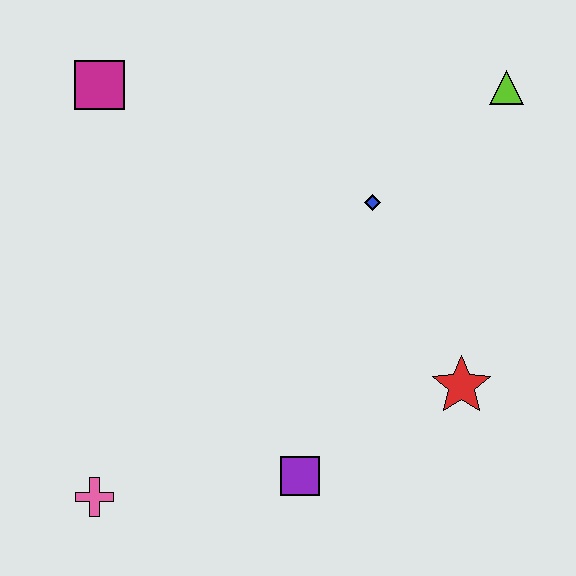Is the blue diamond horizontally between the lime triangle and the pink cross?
Yes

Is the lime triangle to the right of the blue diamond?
Yes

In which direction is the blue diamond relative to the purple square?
The blue diamond is above the purple square.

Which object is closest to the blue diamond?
The lime triangle is closest to the blue diamond.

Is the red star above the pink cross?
Yes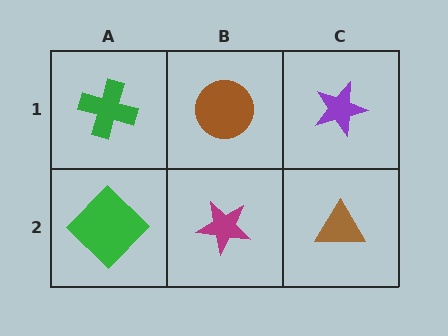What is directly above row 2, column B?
A brown circle.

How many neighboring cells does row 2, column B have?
3.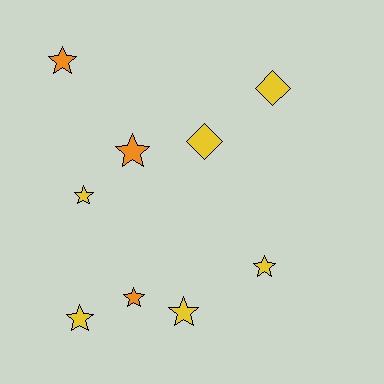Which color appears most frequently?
Yellow, with 6 objects.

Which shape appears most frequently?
Star, with 7 objects.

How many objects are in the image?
There are 9 objects.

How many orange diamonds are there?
There are no orange diamonds.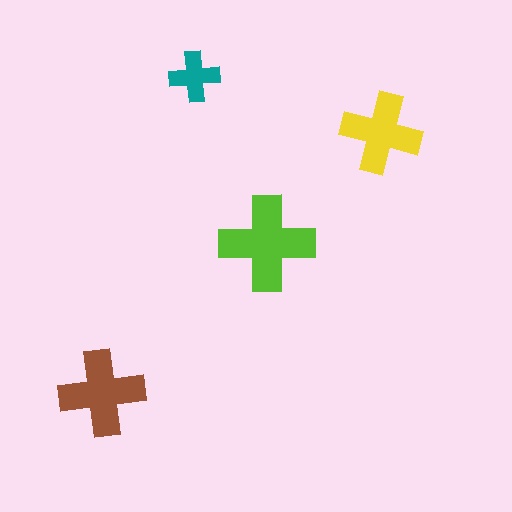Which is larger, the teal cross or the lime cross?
The lime one.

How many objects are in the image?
There are 4 objects in the image.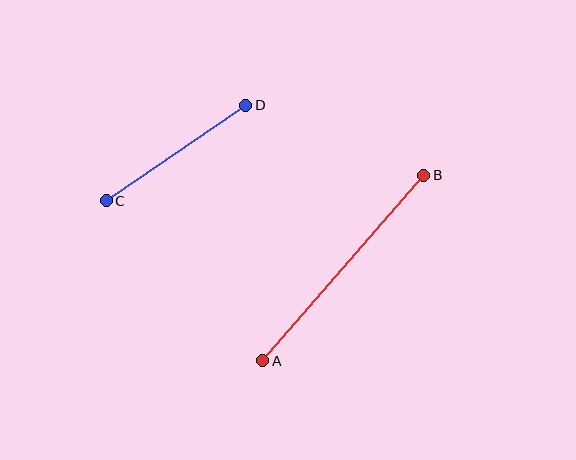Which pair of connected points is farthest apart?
Points A and B are farthest apart.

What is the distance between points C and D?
The distance is approximately 169 pixels.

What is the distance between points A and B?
The distance is approximately 246 pixels.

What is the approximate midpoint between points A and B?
The midpoint is at approximately (343, 268) pixels.